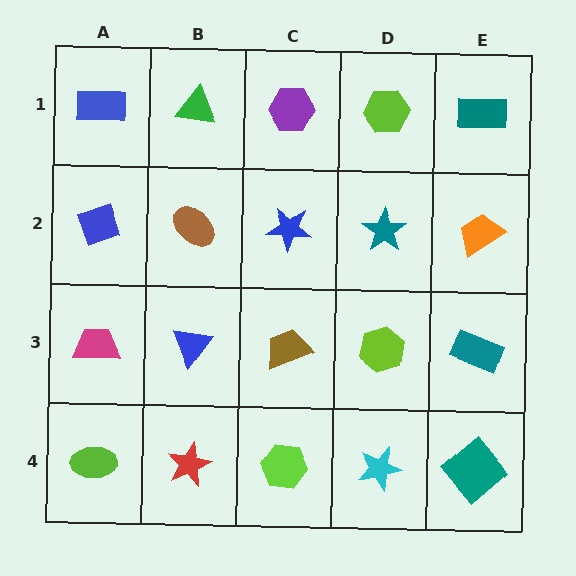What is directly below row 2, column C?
A brown trapezoid.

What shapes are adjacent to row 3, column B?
A brown ellipse (row 2, column B), a red star (row 4, column B), a magenta trapezoid (row 3, column A), a brown trapezoid (row 3, column C).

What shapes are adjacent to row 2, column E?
A teal rectangle (row 1, column E), a teal rectangle (row 3, column E), a teal star (row 2, column D).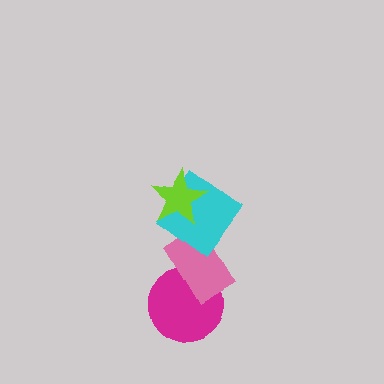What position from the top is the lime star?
The lime star is 1st from the top.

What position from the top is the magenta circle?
The magenta circle is 4th from the top.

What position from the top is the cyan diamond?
The cyan diamond is 2nd from the top.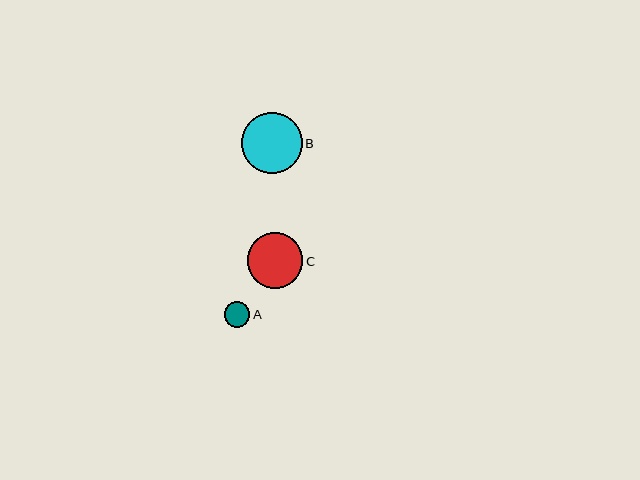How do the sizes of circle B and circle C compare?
Circle B and circle C are approximately the same size.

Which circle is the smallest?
Circle A is the smallest with a size of approximately 25 pixels.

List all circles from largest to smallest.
From largest to smallest: B, C, A.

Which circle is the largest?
Circle B is the largest with a size of approximately 60 pixels.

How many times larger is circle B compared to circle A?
Circle B is approximately 2.4 times the size of circle A.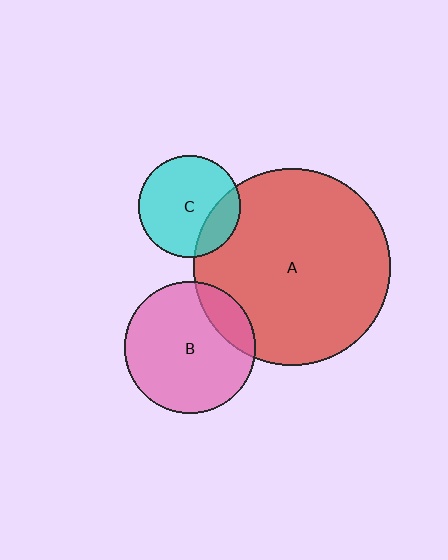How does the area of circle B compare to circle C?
Approximately 1.7 times.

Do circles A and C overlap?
Yes.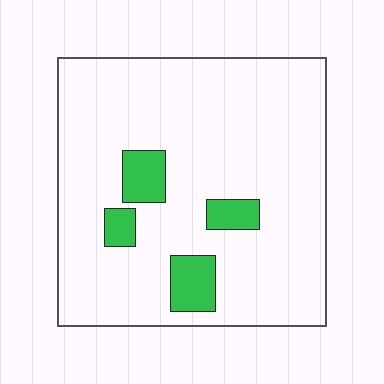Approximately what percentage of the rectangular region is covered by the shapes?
Approximately 10%.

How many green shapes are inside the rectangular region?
4.